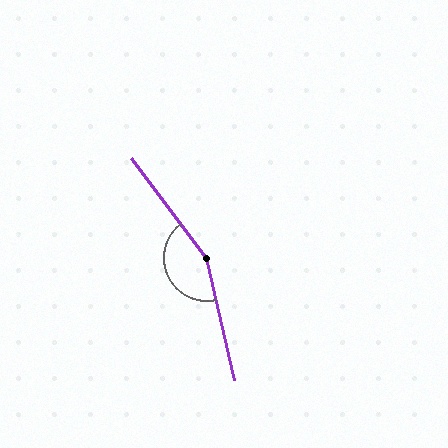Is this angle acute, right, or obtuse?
It is obtuse.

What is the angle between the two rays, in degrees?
Approximately 156 degrees.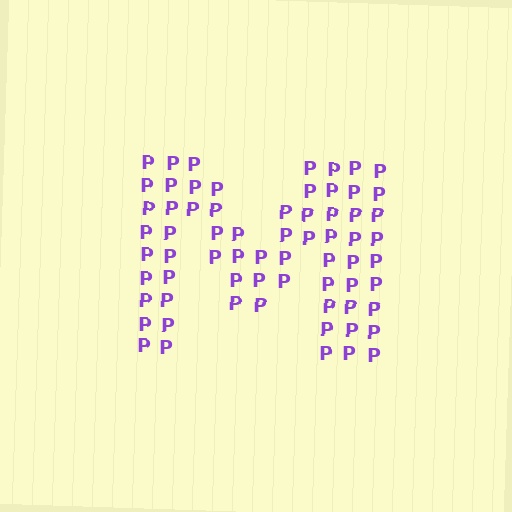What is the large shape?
The large shape is the letter M.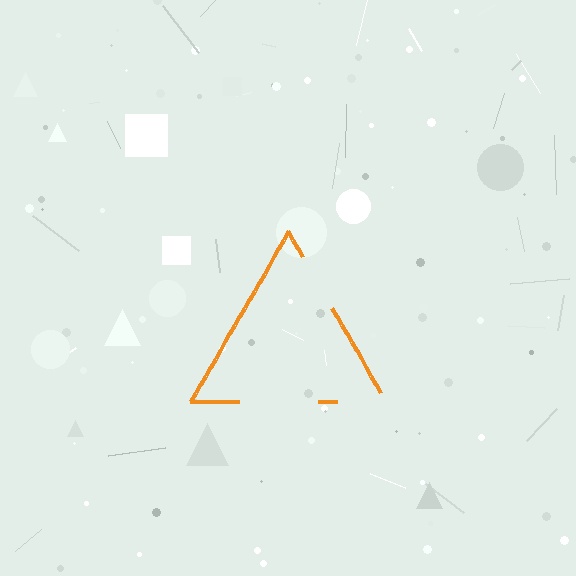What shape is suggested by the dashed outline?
The dashed outline suggests a triangle.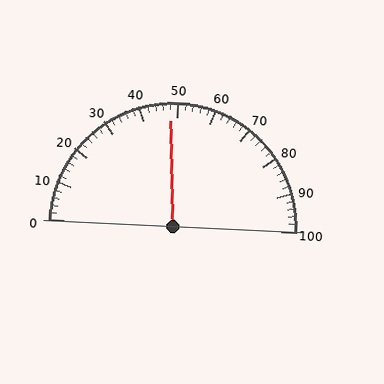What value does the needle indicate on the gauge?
The needle indicates approximately 48.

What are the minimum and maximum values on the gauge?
The gauge ranges from 0 to 100.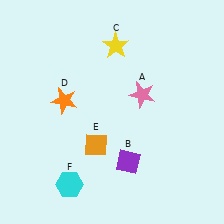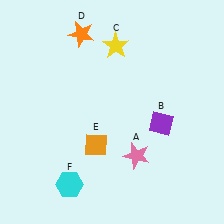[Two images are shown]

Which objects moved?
The objects that moved are: the pink star (A), the purple diamond (B), the orange star (D).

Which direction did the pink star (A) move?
The pink star (A) moved down.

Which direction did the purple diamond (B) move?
The purple diamond (B) moved up.